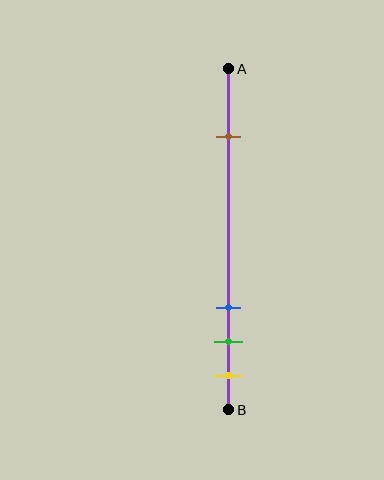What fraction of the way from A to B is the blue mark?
The blue mark is approximately 70% (0.7) of the way from A to B.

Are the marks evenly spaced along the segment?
No, the marks are not evenly spaced.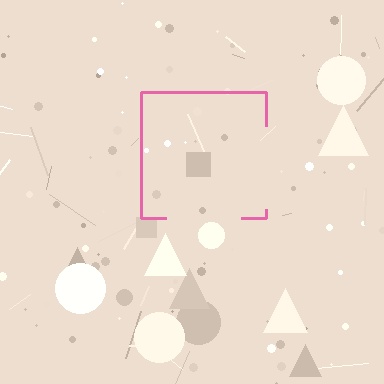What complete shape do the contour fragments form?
The contour fragments form a square.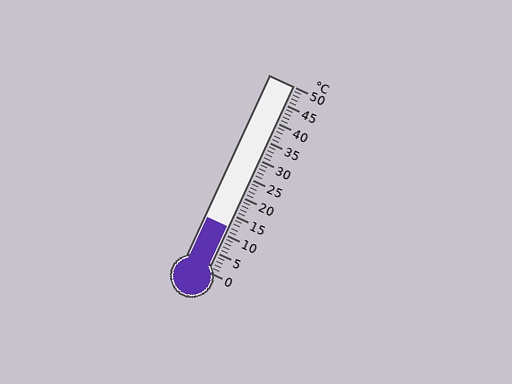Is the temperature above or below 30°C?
The temperature is below 30°C.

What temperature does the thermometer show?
The thermometer shows approximately 12°C.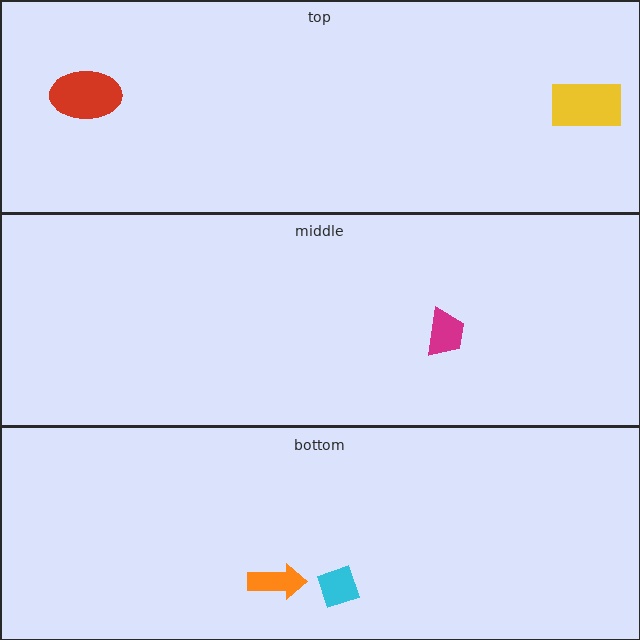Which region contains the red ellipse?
The top region.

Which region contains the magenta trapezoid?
The middle region.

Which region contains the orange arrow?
The bottom region.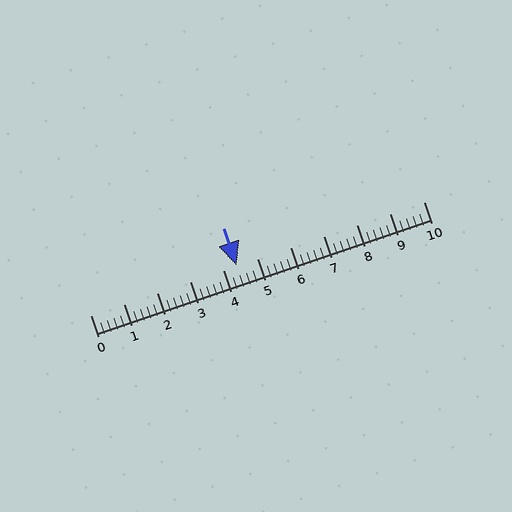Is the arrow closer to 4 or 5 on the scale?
The arrow is closer to 4.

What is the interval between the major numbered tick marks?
The major tick marks are spaced 1 units apart.